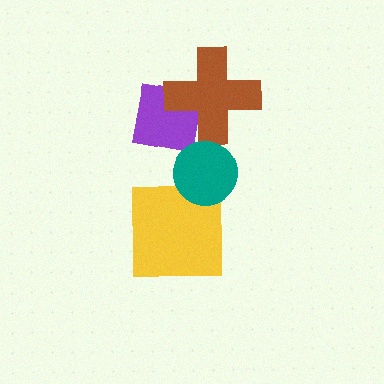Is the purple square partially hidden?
Yes, it is partially covered by another shape.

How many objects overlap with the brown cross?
1 object overlaps with the brown cross.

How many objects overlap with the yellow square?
1 object overlaps with the yellow square.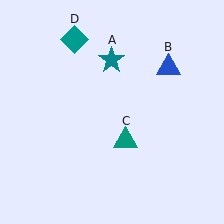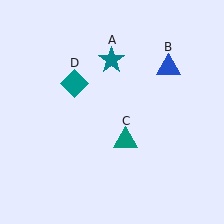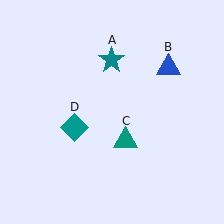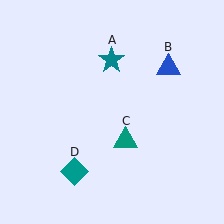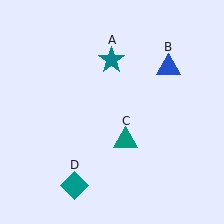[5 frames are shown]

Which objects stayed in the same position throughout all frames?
Teal star (object A) and blue triangle (object B) and teal triangle (object C) remained stationary.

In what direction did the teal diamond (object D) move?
The teal diamond (object D) moved down.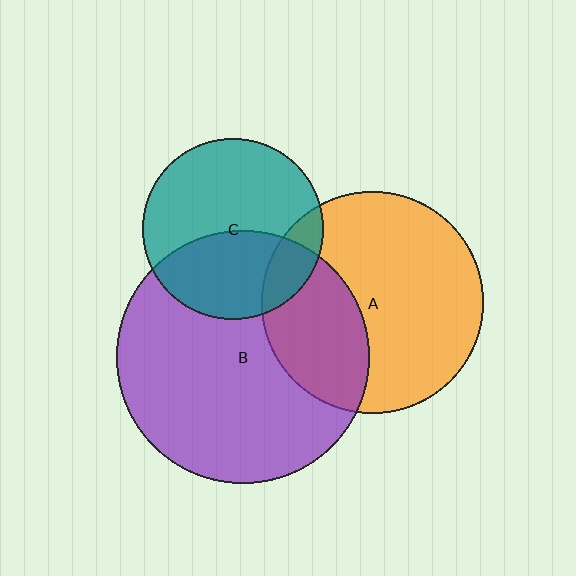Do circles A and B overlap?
Yes.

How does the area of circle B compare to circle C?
Approximately 2.0 times.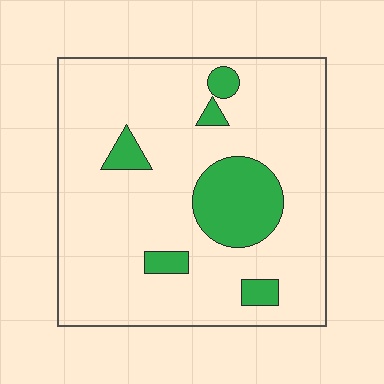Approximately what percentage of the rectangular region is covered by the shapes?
Approximately 15%.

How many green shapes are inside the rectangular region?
6.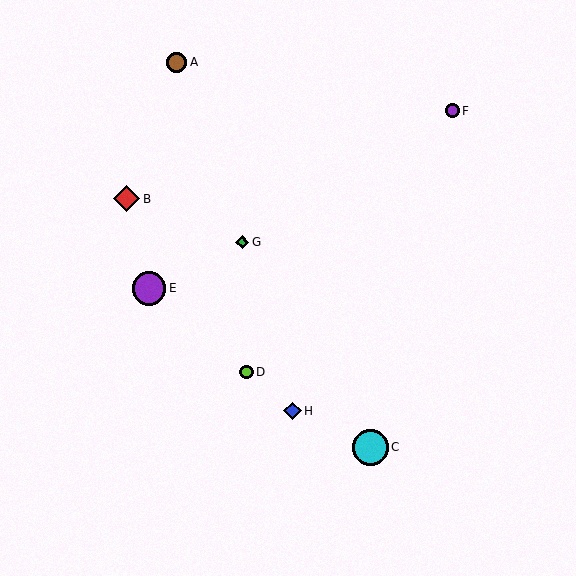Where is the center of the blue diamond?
The center of the blue diamond is at (292, 411).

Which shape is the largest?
The cyan circle (labeled C) is the largest.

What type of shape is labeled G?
Shape G is a green diamond.